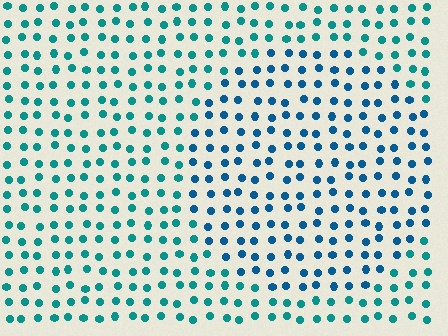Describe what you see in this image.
The image is filled with small teal elements in a uniform arrangement. A circle-shaped region is visible where the elements are tinted to a slightly different hue, forming a subtle color boundary.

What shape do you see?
I see a circle.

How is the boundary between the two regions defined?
The boundary is defined purely by a slight shift in hue (about 28 degrees). Spacing, size, and orientation are identical on both sides.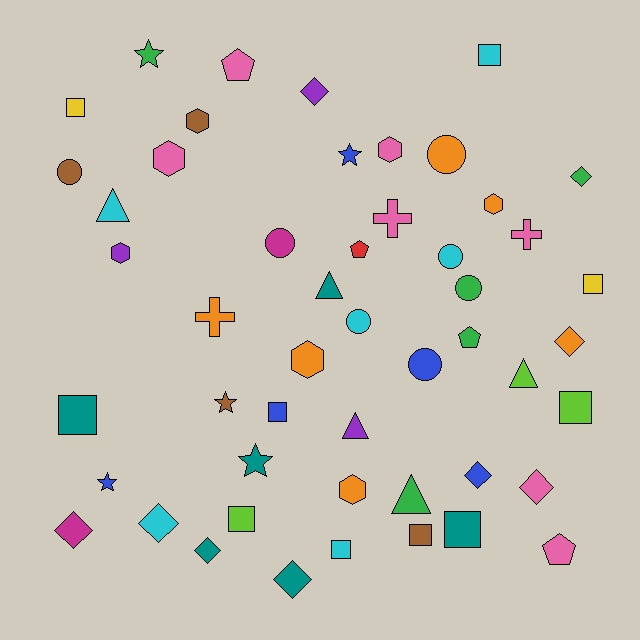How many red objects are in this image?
There is 1 red object.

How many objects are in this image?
There are 50 objects.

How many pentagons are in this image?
There are 4 pentagons.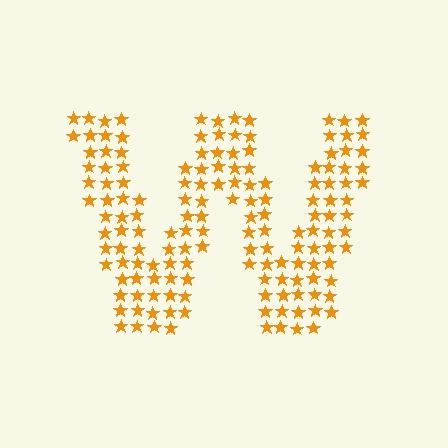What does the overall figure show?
The overall figure shows the letter W.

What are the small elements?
The small elements are stars.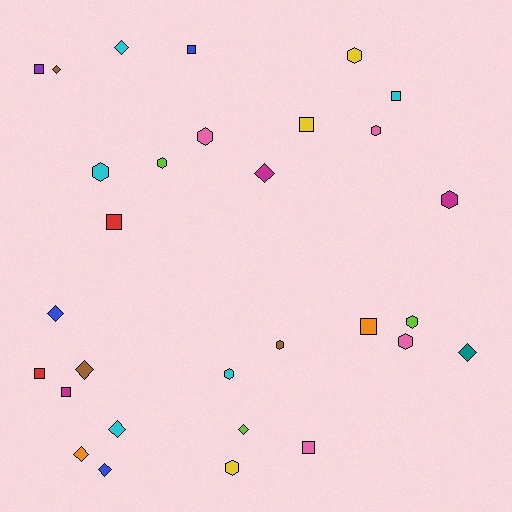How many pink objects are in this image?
There are 4 pink objects.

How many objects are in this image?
There are 30 objects.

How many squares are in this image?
There are 9 squares.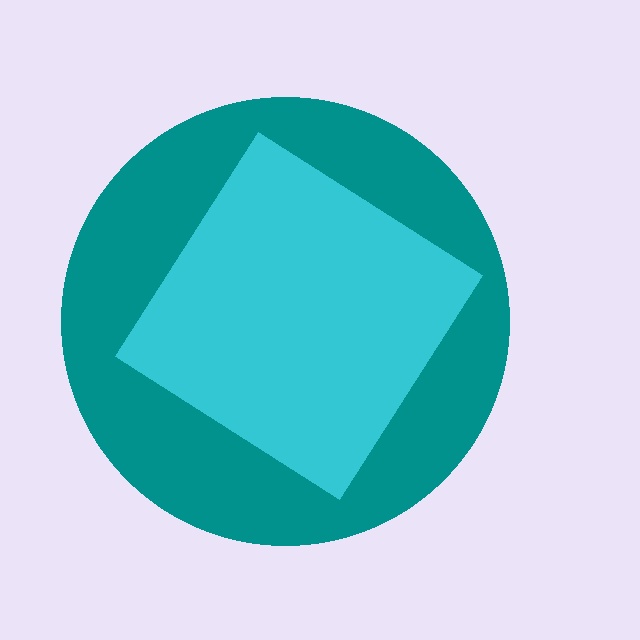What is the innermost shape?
The cyan diamond.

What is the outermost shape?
The teal circle.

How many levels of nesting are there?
2.